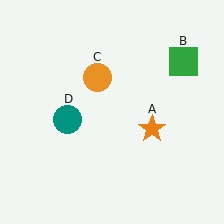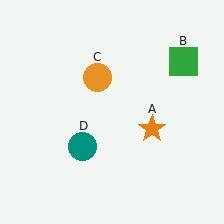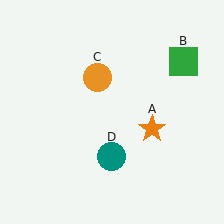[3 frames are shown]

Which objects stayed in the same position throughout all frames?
Orange star (object A) and green square (object B) and orange circle (object C) remained stationary.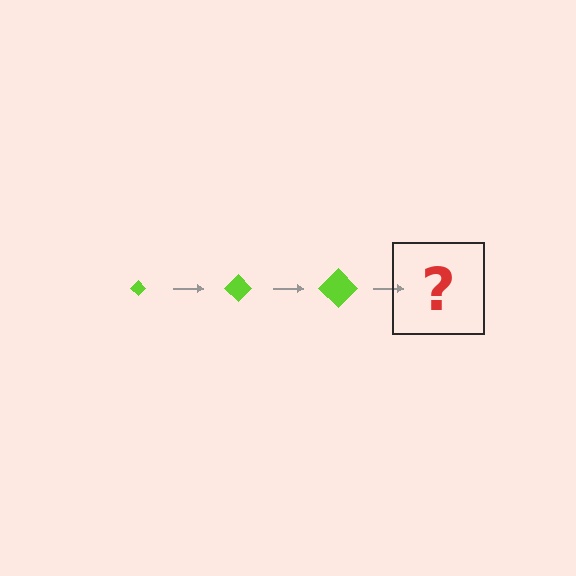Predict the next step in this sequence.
The next step is a lime diamond, larger than the previous one.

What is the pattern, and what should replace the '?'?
The pattern is that the diamond gets progressively larger each step. The '?' should be a lime diamond, larger than the previous one.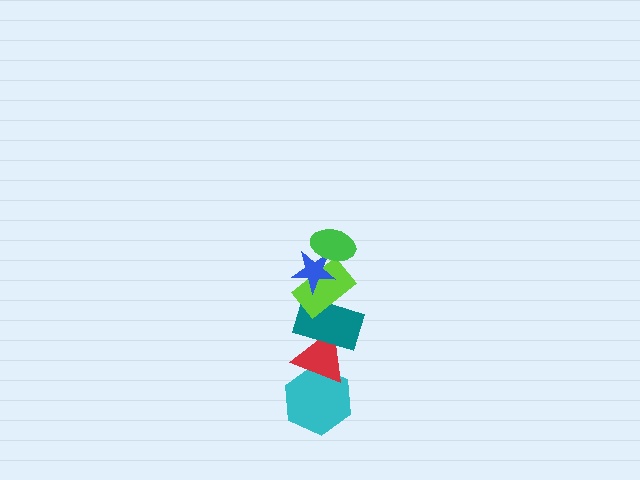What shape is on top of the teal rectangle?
The lime rectangle is on top of the teal rectangle.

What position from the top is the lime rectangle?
The lime rectangle is 3rd from the top.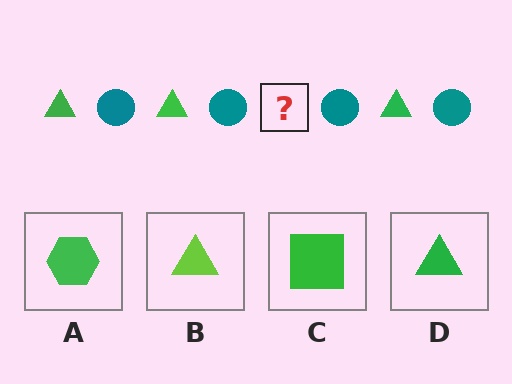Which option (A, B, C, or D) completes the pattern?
D.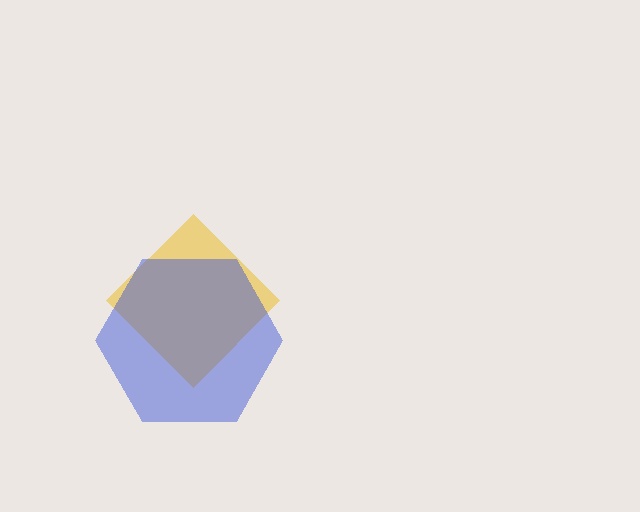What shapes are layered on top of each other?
The layered shapes are: a yellow diamond, a blue hexagon.